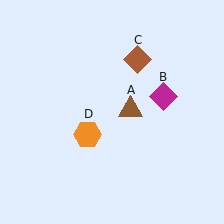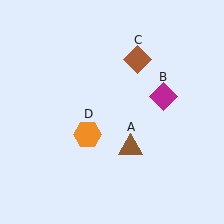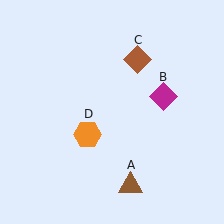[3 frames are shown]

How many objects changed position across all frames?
1 object changed position: brown triangle (object A).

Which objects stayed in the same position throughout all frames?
Magenta diamond (object B) and brown diamond (object C) and orange hexagon (object D) remained stationary.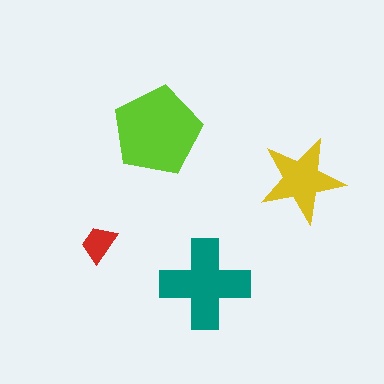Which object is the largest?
The lime pentagon.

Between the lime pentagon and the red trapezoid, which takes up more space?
The lime pentagon.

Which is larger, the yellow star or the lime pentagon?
The lime pentagon.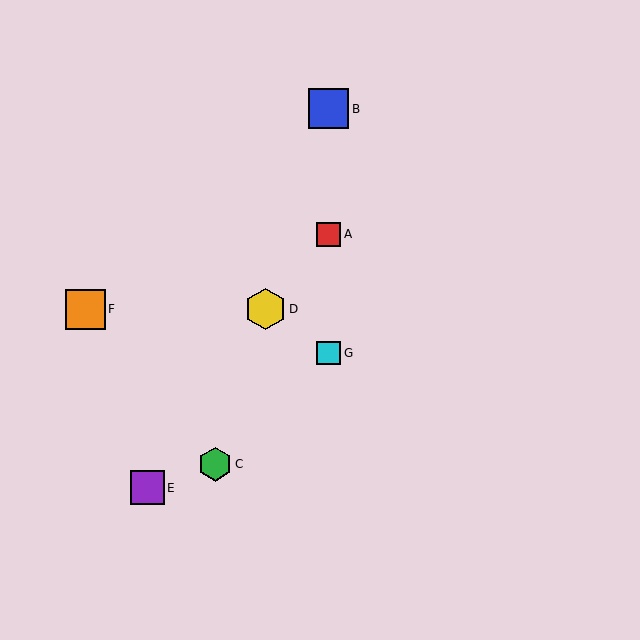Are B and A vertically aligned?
Yes, both are at x≈329.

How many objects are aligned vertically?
3 objects (A, B, G) are aligned vertically.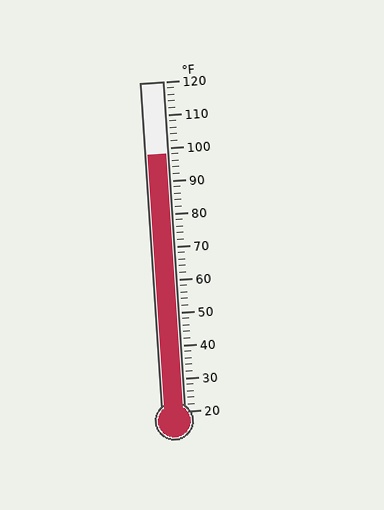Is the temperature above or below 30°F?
The temperature is above 30°F.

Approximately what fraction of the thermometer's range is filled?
The thermometer is filled to approximately 80% of its range.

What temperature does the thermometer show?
The thermometer shows approximately 98°F.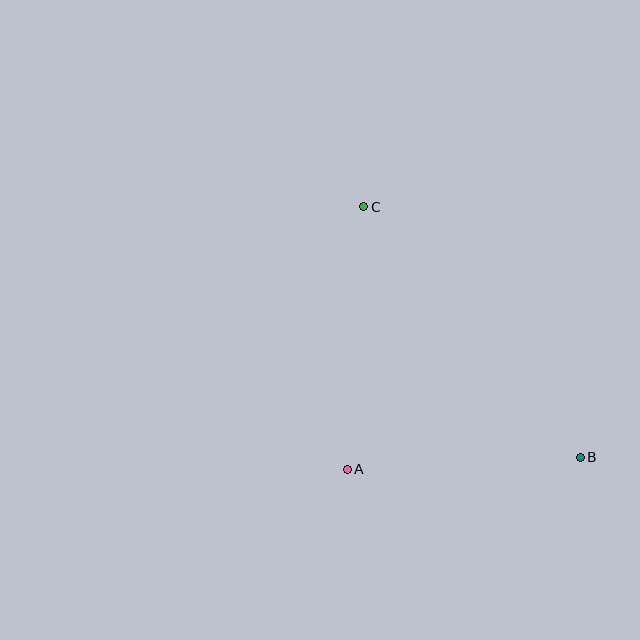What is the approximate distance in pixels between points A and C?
The distance between A and C is approximately 263 pixels.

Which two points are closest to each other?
Points A and B are closest to each other.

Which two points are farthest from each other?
Points B and C are farthest from each other.